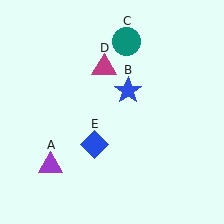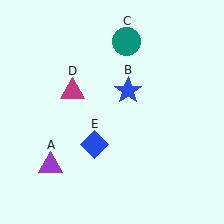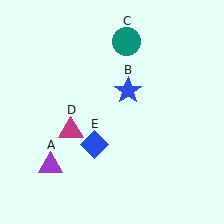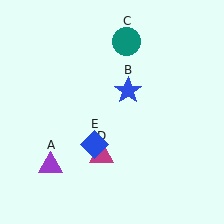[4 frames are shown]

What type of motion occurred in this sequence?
The magenta triangle (object D) rotated counterclockwise around the center of the scene.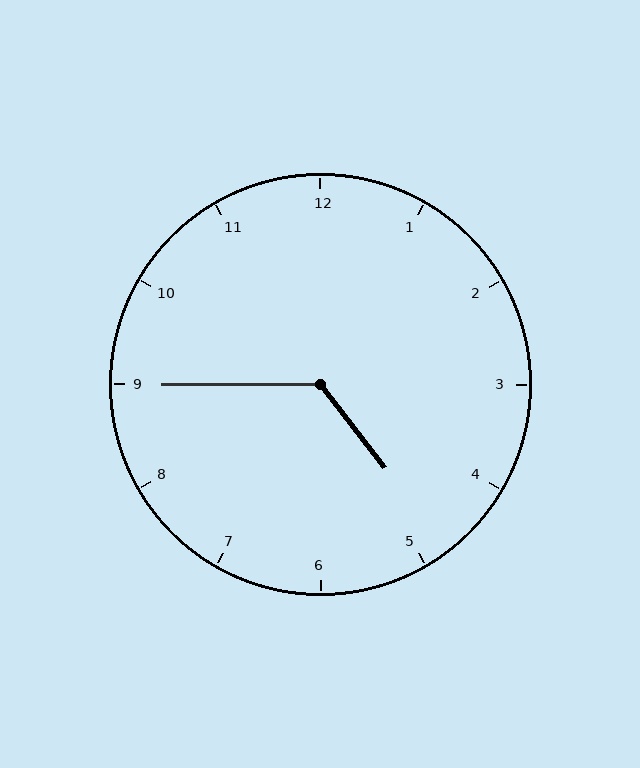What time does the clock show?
4:45.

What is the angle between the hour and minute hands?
Approximately 128 degrees.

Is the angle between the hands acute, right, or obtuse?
It is obtuse.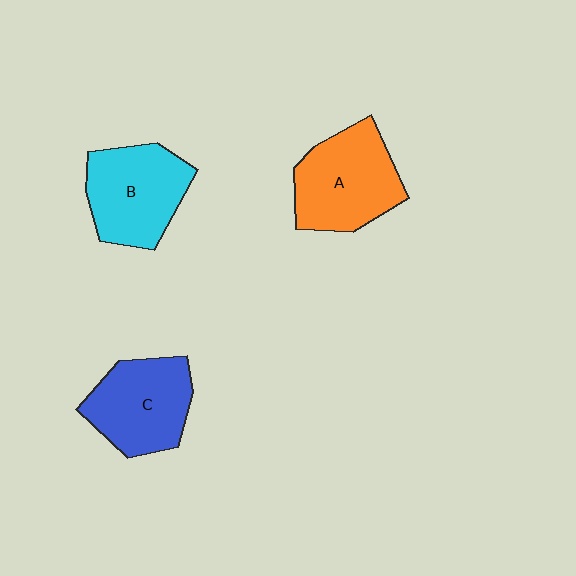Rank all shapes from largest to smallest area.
From largest to smallest: A (orange), B (cyan), C (blue).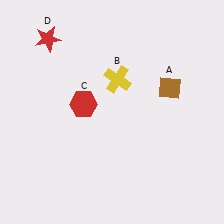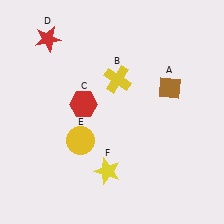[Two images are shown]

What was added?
A yellow circle (E), a yellow star (F) were added in Image 2.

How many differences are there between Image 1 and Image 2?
There are 2 differences between the two images.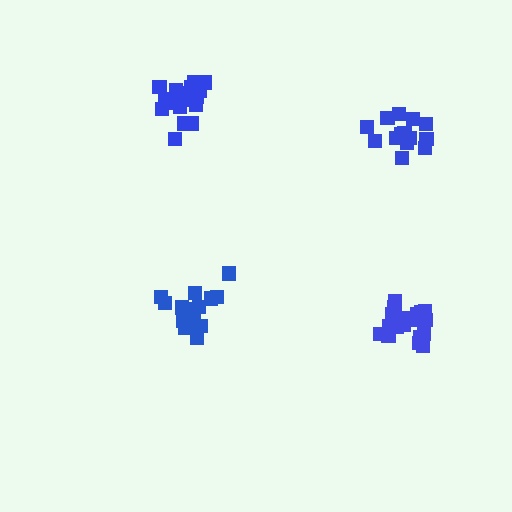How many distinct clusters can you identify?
There are 4 distinct clusters.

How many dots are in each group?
Group 1: 18 dots, Group 2: 18 dots, Group 3: 14 dots, Group 4: 15 dots (65 total).